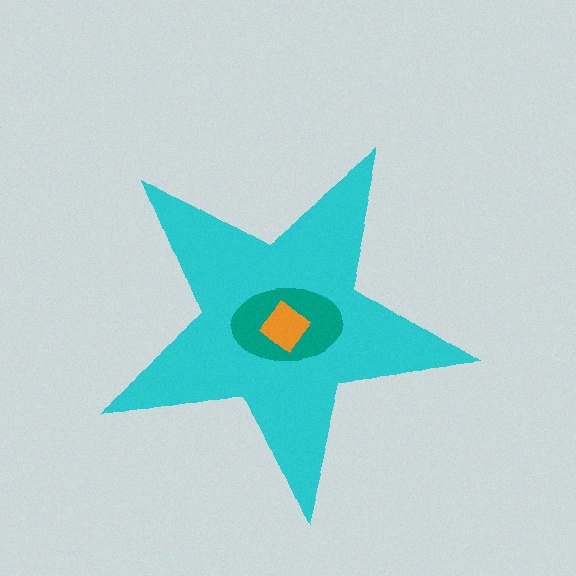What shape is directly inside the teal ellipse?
The orange diamond.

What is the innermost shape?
The orange diamond.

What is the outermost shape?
The cyan star.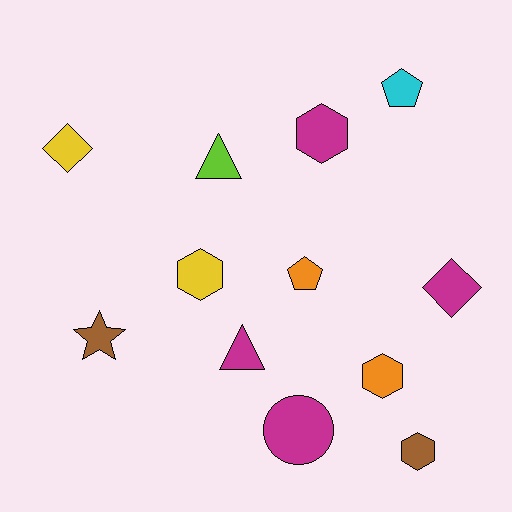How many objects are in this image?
There are 12 objects.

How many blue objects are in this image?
There are no blue objects.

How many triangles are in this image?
There are 2 triangles.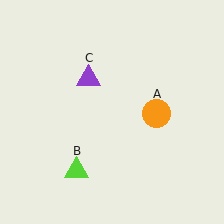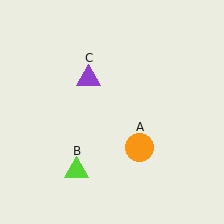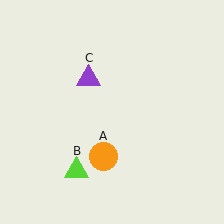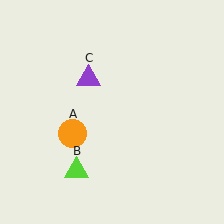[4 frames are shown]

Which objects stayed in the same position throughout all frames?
Lime triangle (object B) and purple triangle (object C) remained stationary.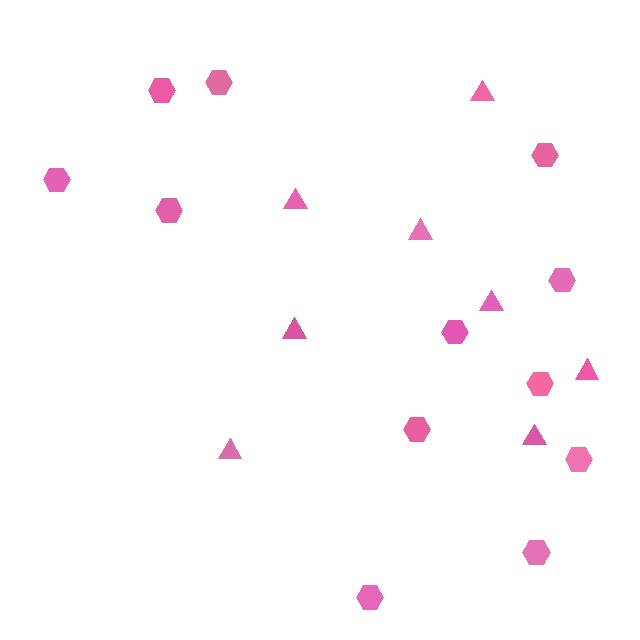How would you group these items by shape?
There are 2 groups: one group of triangles (8) and one group of hexagons (12).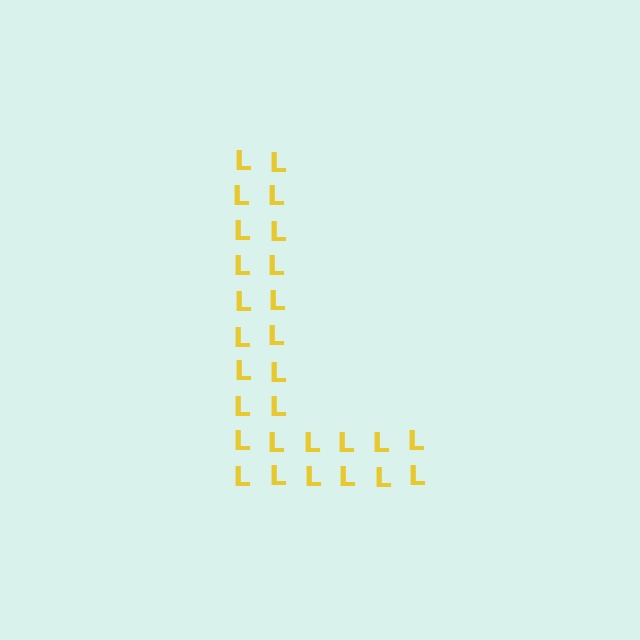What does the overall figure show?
The overall figure shows the letter L.